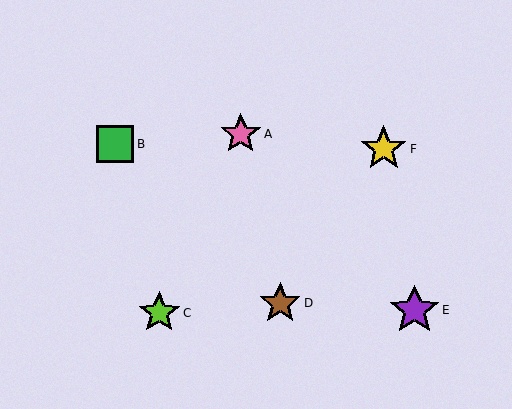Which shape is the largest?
The purple star (labeled E) is the largest.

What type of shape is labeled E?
Shape E is a purple star.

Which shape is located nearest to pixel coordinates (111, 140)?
The green square (labeled B) at (115, 144) is nearest to that location.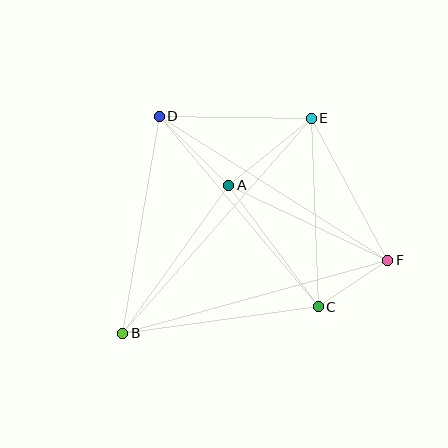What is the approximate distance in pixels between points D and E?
The distance between D and E is approximately 152 pixels.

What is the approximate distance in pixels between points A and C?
The distance between A and C is approximately 151 pixels.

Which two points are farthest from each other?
Points B and E are farthest from each other.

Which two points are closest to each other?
Points C and F are closest to each other.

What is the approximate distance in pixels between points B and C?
The distance between B and C is approximately 197 pixels.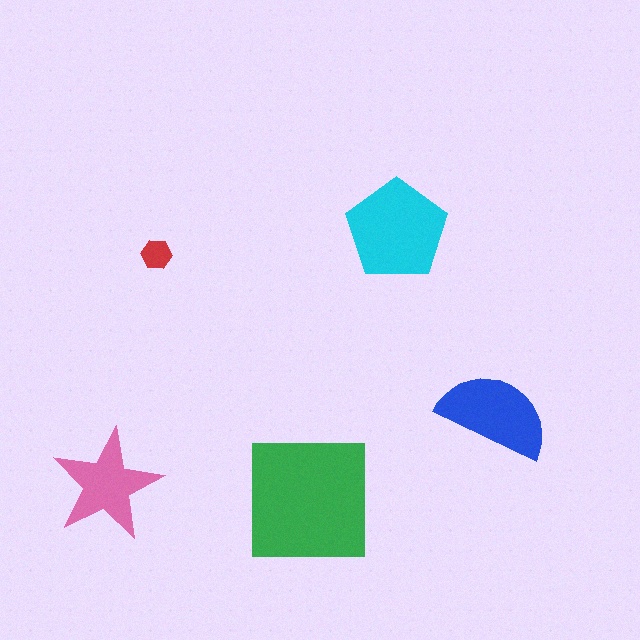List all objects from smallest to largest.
The red hexagon, the pink star, the blue semicircle, the cyan pentagon, the green square.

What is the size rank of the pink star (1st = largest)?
4th.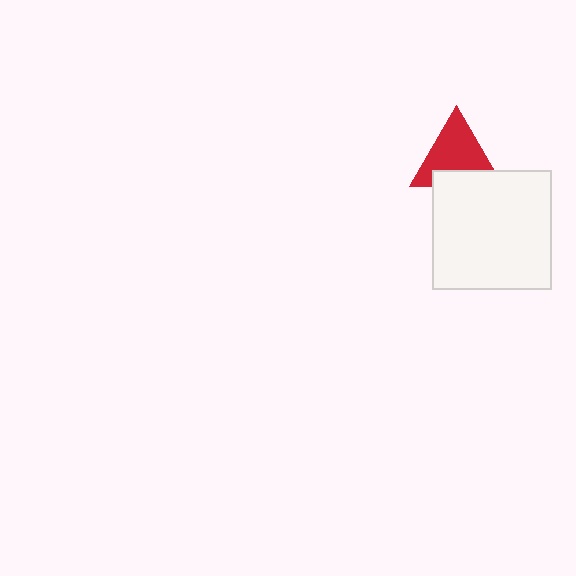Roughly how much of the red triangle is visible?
Most of it is visible (roughly 69%).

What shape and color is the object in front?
The object in front is a white square.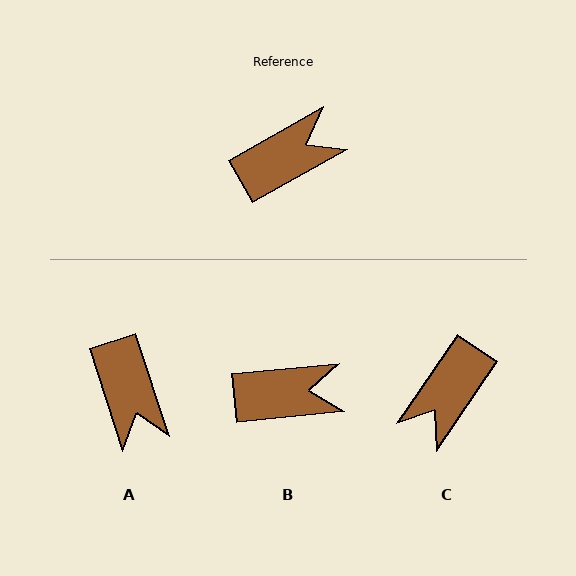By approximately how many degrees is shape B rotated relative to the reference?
Approximately 24 degrees clockwise.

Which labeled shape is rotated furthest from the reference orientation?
C, about 154 degrees away.